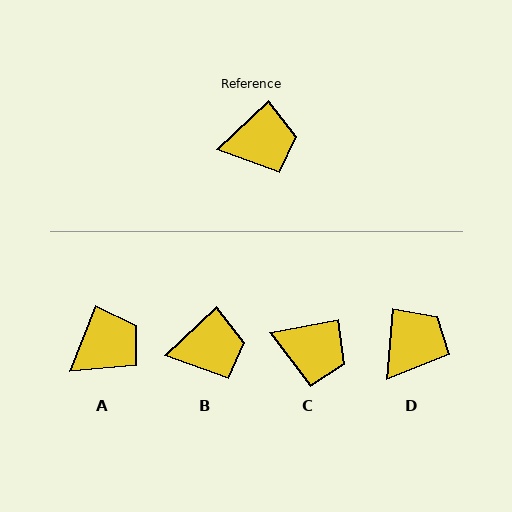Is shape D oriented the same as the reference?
No, it is off by about 42 degrees.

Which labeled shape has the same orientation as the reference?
B.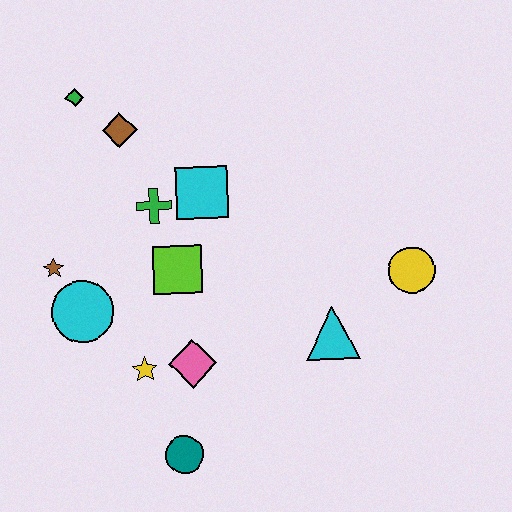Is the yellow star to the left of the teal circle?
Yes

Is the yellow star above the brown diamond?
No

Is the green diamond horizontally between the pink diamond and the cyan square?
No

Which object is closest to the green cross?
The cyan square is closest to the green cross.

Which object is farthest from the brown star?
The yellow circle is farthest from the brown star.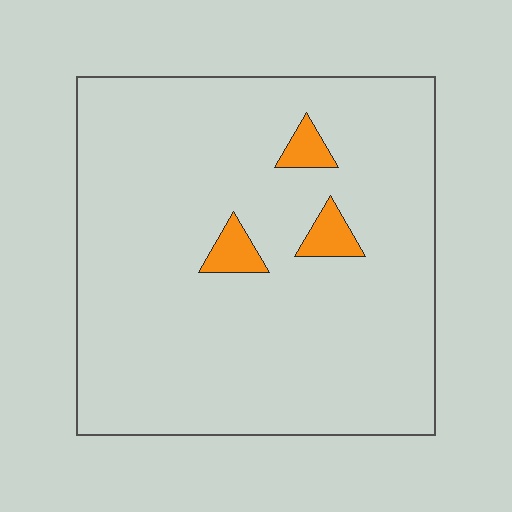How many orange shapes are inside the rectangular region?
3.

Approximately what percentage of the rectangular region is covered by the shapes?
Approximately 5%.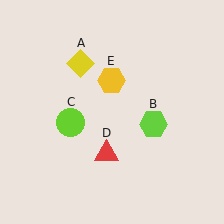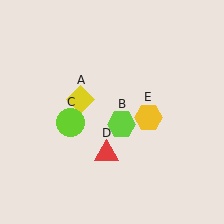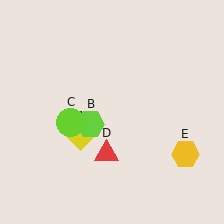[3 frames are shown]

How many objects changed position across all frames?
3 objects changed position: yellow diamond (object A), lime hexagon (object B), yellow hexagon (object E).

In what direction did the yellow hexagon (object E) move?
The yellow hexagon (object E) moved down and to the right.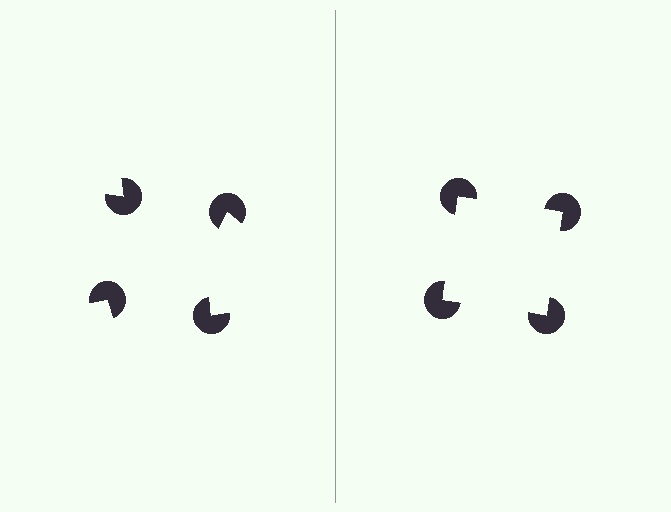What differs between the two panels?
The pac-man discs are positioned identically on both sides; only the wedge orientations differ. On the right they align to a square; on the left they are misaligned.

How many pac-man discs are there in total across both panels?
8 — 4 on each side.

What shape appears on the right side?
An illusory square.